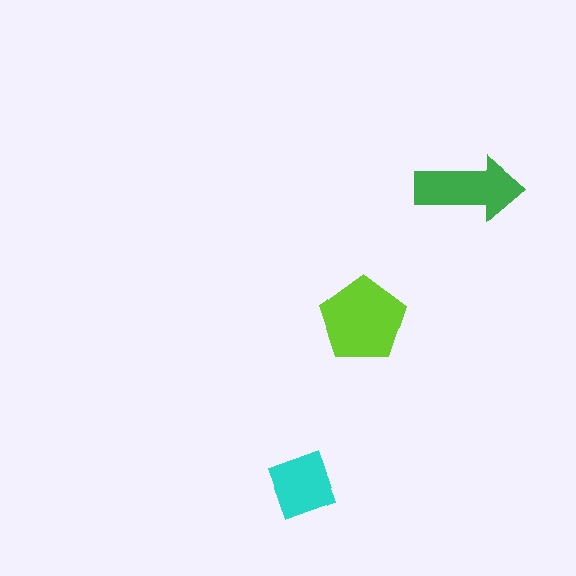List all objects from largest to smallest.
The lime pentagon, the green arrow, the cyan diamond.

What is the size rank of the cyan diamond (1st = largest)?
3rd.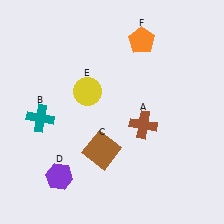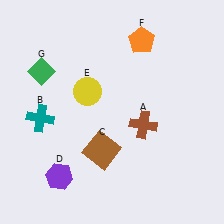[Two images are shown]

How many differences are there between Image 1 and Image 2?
There is 1 difference between the two images.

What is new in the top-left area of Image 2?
A green diamond (G) was added in the top-left area of Image 2.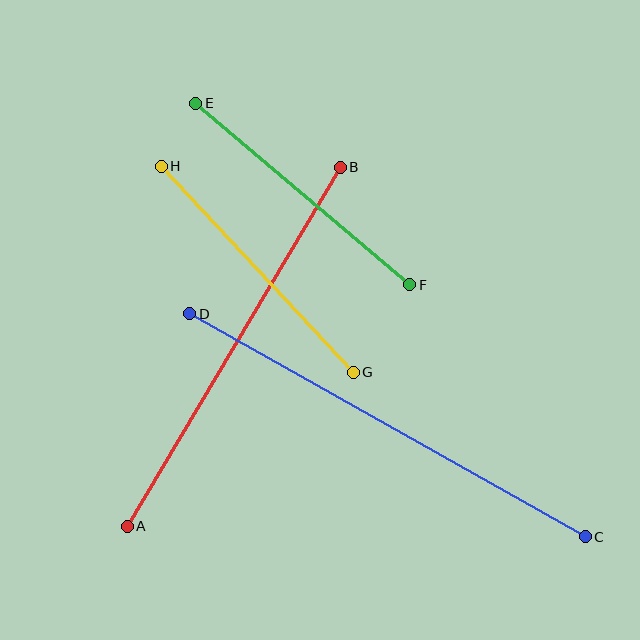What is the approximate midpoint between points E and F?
The midpoint is at approximately (303, 194) pixels.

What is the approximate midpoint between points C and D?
The midpoint is at approximately (388, 425) pixels.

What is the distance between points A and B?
The distance is approximately 418 pixels.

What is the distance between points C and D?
The distance is approximately 454 pixels.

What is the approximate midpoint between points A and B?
The midpoint is at approximately (234, 347) pixels.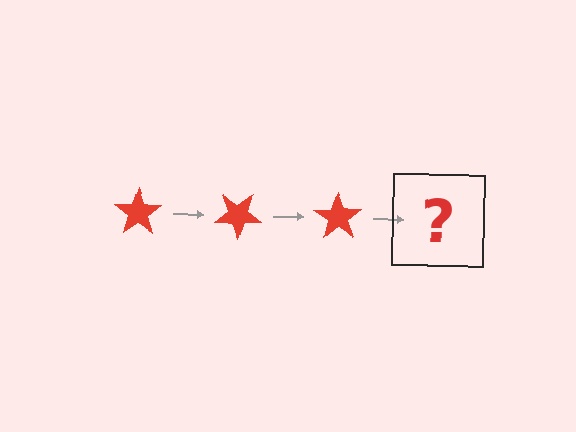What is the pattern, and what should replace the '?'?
The pattern is that the star rotates 35 degrees each step. The '?' should be a red star rotated 105 degrees.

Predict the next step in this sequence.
The next step is a red star rotated 105 degrees.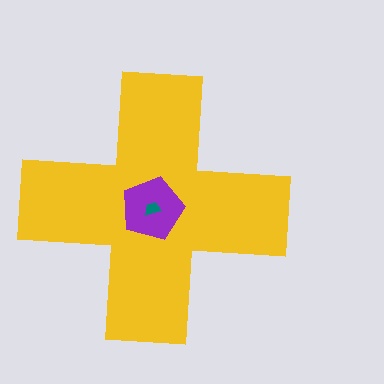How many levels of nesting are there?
3.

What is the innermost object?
The teal trapezoid.